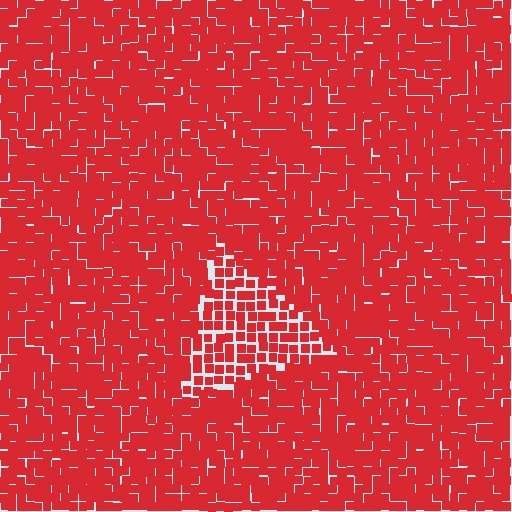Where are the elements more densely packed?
The elements are more densely packed outside the triangle boundary.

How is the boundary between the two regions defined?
The boundary is defined by a change in element density (approximately 1.5x ratio). All elements are the same color, size, and shape.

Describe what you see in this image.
The image contains small red elements arranged at two different densities. A triangle-shaped region is visible where the elements are less densely packed than the surrounding area.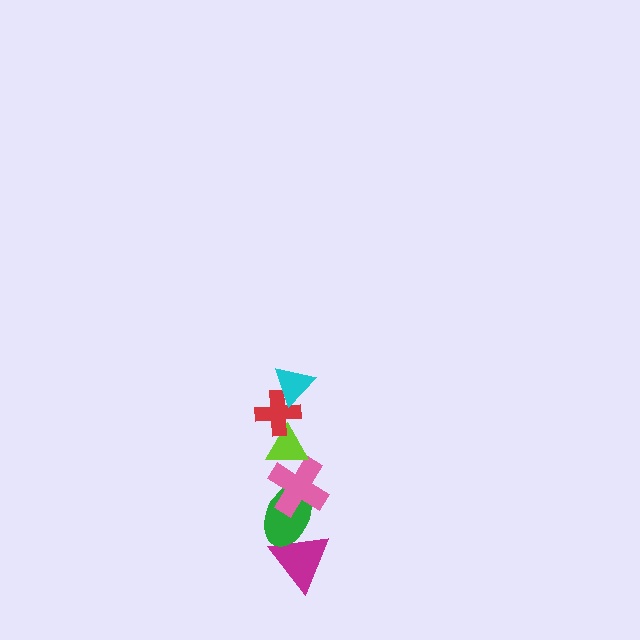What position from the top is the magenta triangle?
The magenta triangle is 6th from the top.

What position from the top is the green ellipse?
The green ellipse is 5th from the top.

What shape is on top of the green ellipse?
The pink cross is on top of the green ellipse.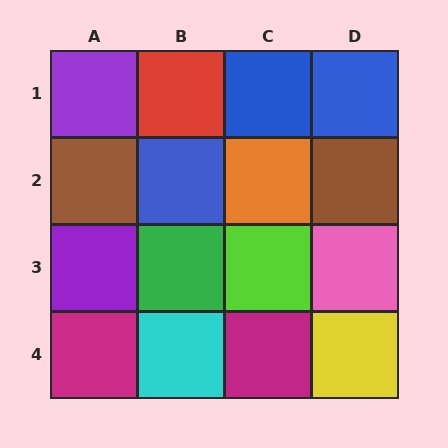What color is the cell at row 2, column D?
Brown.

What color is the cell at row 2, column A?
Brown.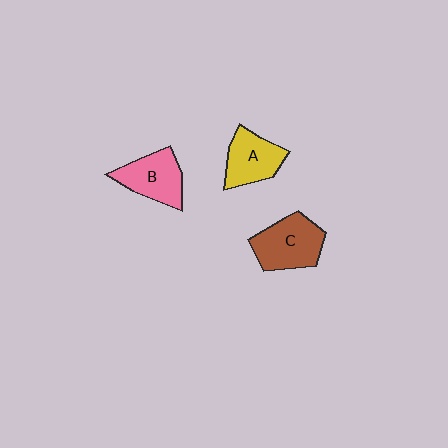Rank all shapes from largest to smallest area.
From largest to smallest: C (brown), B (pink), A (yellow).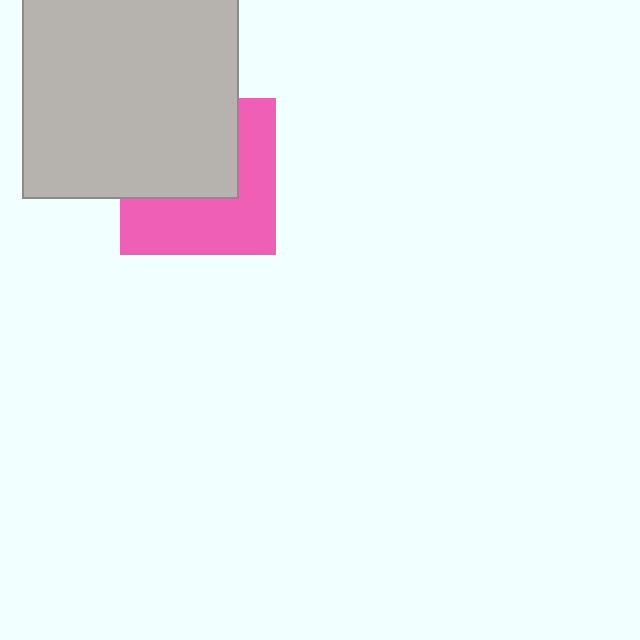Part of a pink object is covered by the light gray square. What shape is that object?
It is a square.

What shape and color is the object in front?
The object in front is a light gray square.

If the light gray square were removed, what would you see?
You would see the complete pink square.